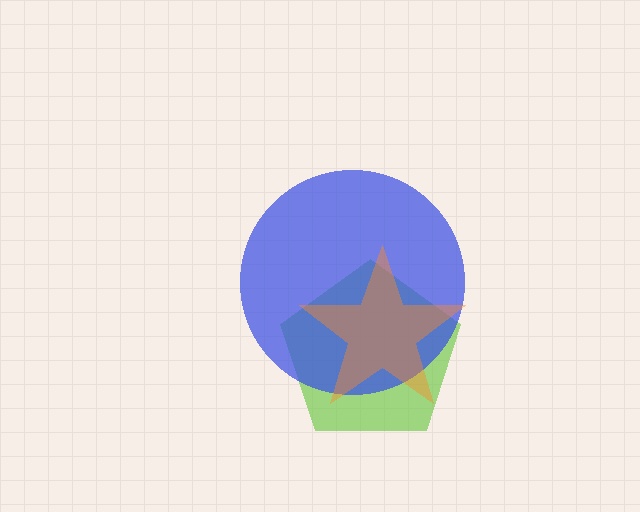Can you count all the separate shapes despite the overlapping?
Yes, there are 3 separate shapes.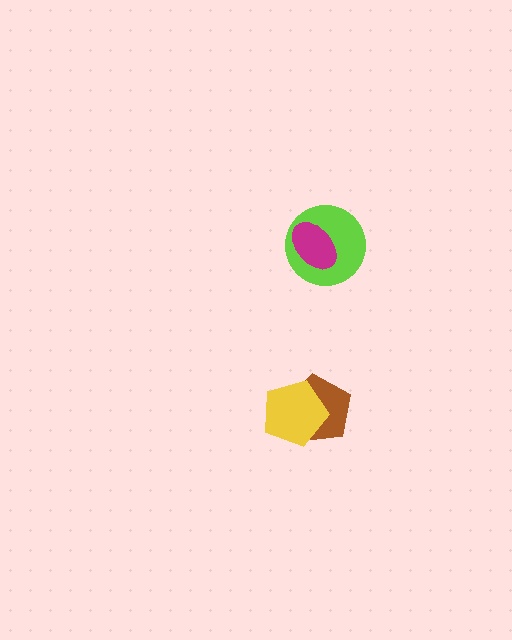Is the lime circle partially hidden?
Yes, it is partially covered by another shape.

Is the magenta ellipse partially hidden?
No, no other shape covers it.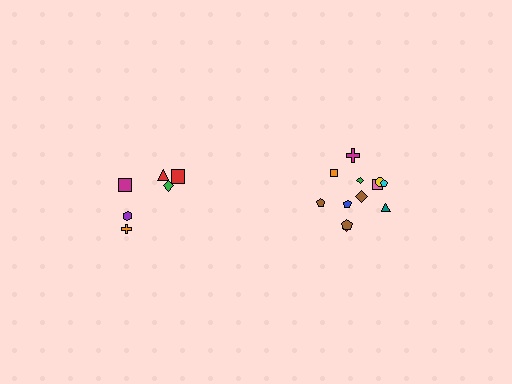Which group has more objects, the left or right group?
The right group.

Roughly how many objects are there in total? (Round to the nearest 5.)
Roughly 20 objects in total.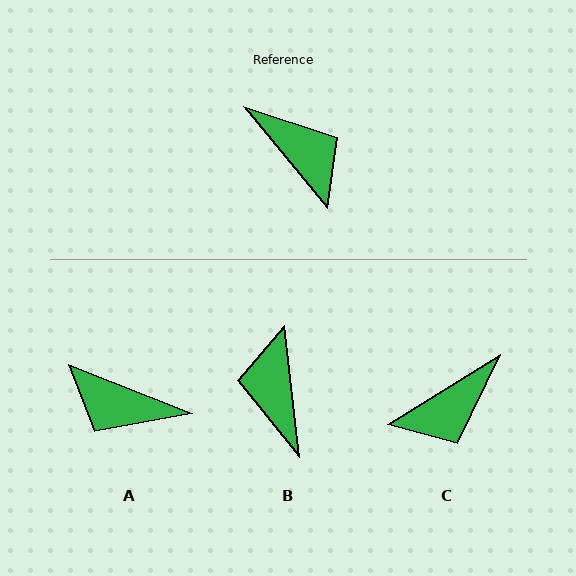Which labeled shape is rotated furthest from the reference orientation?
A, about 151 degrees away.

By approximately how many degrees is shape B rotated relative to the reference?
Approximately 147 degrees counter-clockwise.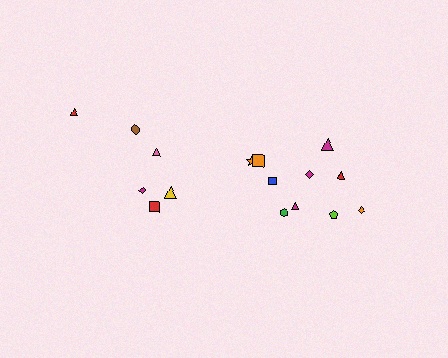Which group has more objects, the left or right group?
The right group.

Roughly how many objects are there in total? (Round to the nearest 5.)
Roughly 15 objects in total.